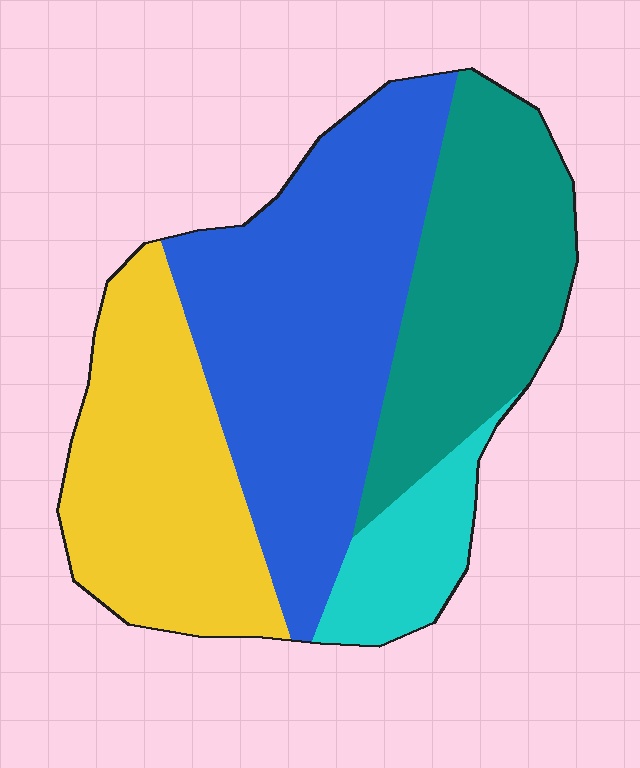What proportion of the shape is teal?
Teal covers about 25% of the shape.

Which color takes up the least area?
Cyan, at roughly 10%.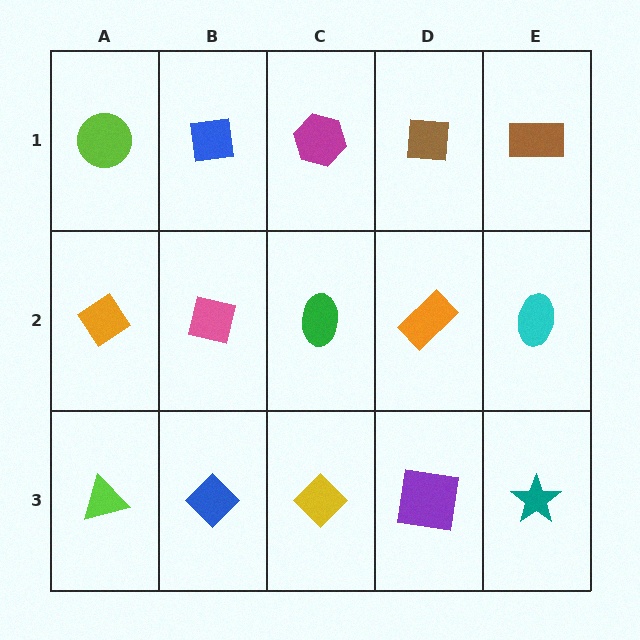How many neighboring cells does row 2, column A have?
3.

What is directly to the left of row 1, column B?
A lime circle.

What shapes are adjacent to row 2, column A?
A lime circle (row 1, column A), a lime triangle (row 3, column A), a pink square (row 2, column B).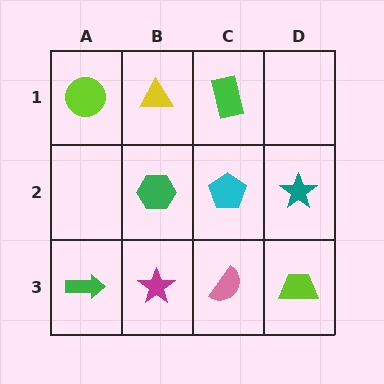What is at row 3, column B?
A magenta star.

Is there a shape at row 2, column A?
No, that cell is empty.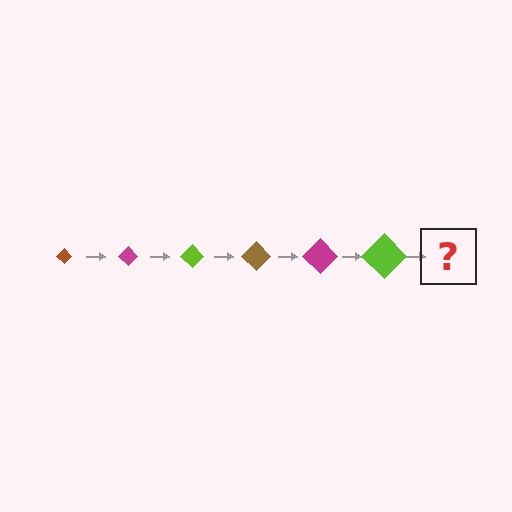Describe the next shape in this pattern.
It should be a brown diamond, larger than the previous one.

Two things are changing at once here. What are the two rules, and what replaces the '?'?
The two rules are that the diamond grows larger each step and the color cycles through brown, magenta, and lime. The '?' should be a brown diamond, larger than the previous one.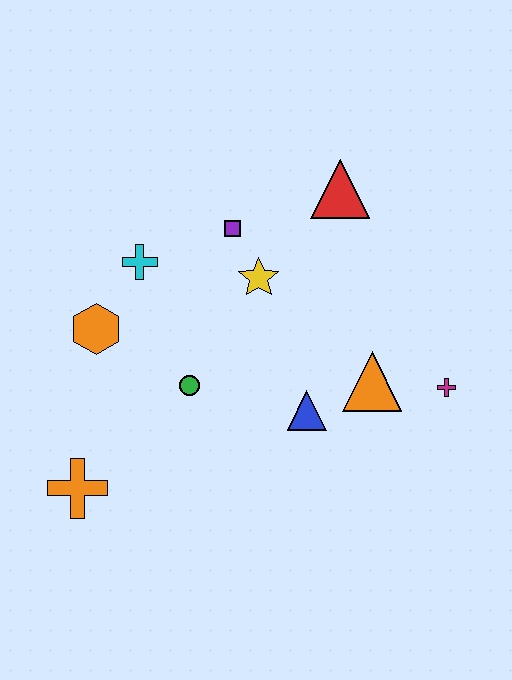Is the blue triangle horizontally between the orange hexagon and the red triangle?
Yes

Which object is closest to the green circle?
The orange hexagon is closest to the green circle.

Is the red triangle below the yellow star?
No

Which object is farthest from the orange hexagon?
The magenta cross is farthest from the orange hexagon.